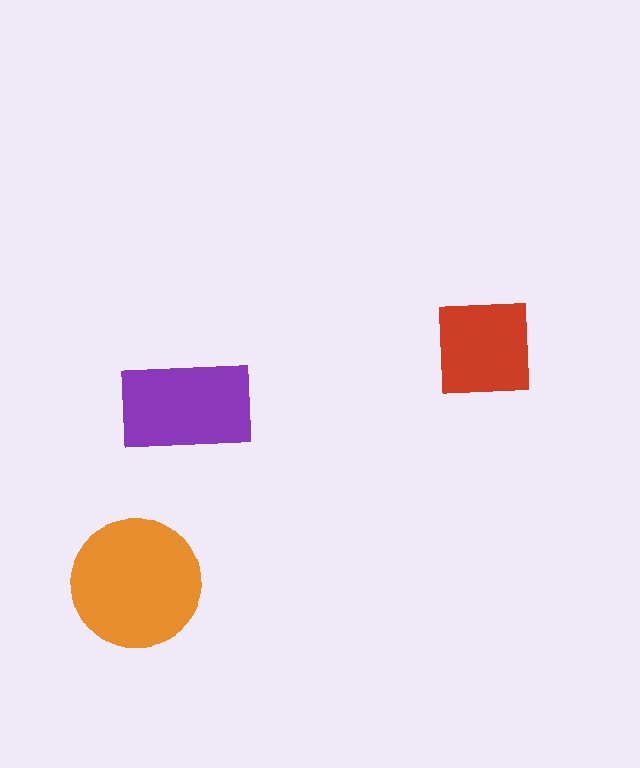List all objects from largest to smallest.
The orange circle, the purple rectangle, the red square.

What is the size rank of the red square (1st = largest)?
3rd.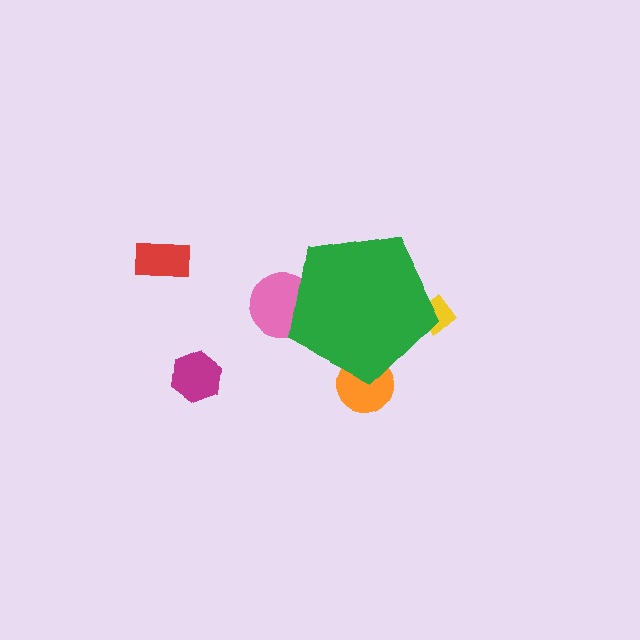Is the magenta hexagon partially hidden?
No, the magenta hexagon is fully visible.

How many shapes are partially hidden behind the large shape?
3 shapes are partially hidden.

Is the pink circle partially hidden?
Yes, the pink circle is partially hidden behind the green pentagon.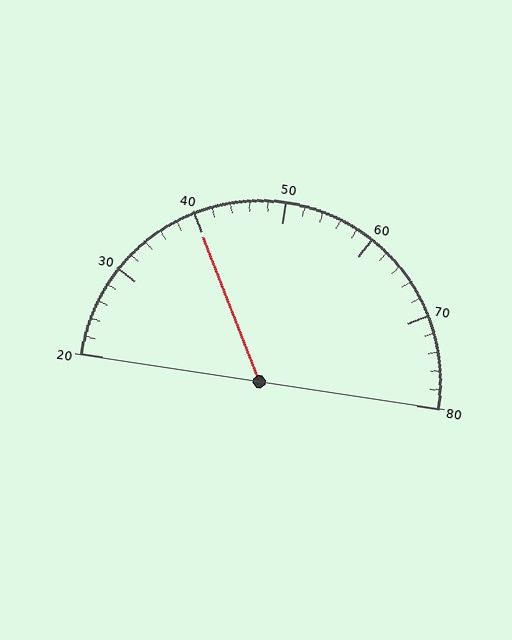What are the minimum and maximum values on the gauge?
The gauge ranges from 20 to 80.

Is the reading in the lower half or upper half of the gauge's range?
The reading is in the lower half of the range (20 to 80).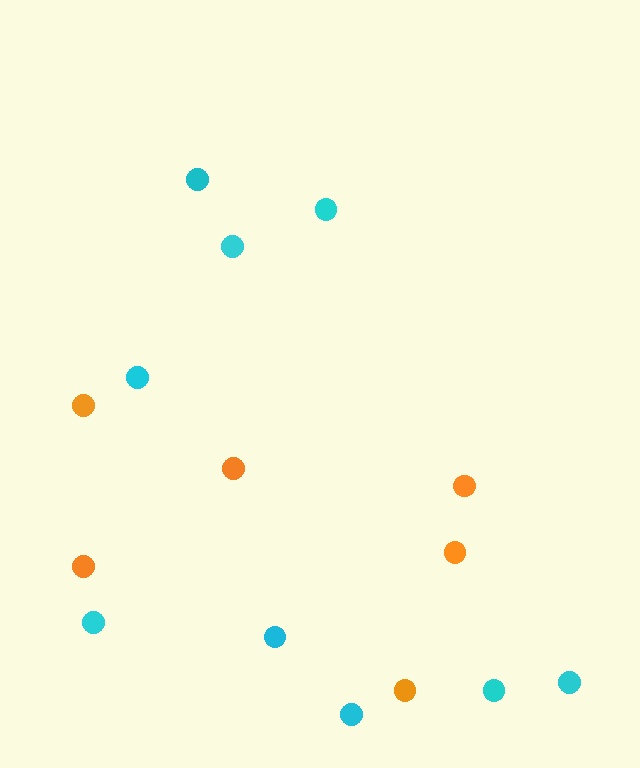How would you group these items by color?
There are 2 groups: one group of orange circles (6) and one group of cyan circles (9).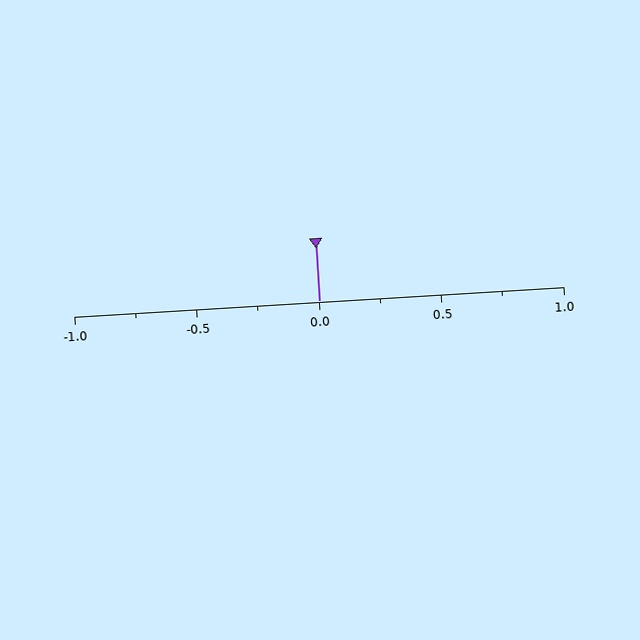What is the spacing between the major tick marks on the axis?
The major ticks are spaced 0.5 apart.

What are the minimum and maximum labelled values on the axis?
The axis runs from -1.0 to 1.0.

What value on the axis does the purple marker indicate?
The marker indicates approximately 0.